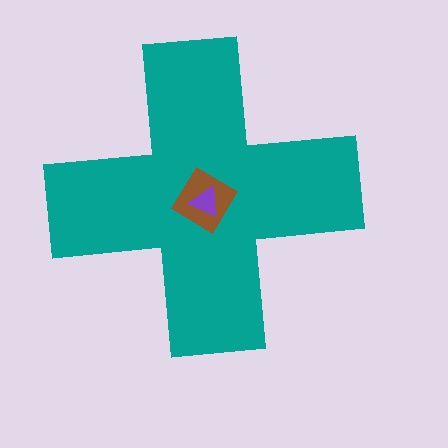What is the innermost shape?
The purple triangle.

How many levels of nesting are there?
3.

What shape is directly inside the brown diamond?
The purple triangle.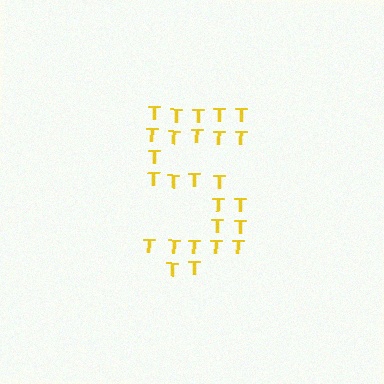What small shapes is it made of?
It is made of small letter T's.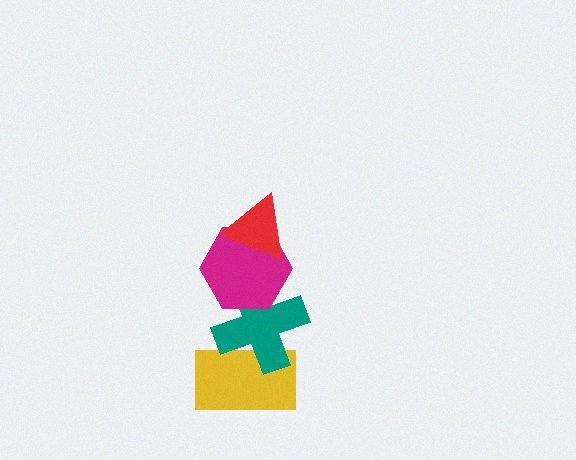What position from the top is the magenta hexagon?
The magenta hexagon is 2nd from the top.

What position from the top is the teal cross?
The teal cross is 3rd from the top.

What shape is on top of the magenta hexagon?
The red triangle is on top of the magenta hexagon.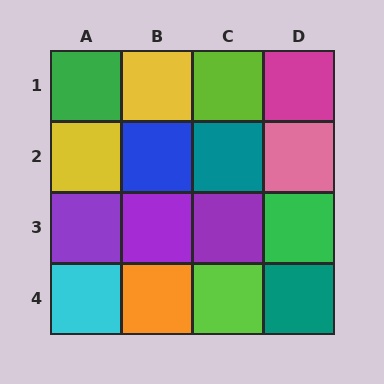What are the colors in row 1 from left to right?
Green, yellow, lime, magenta.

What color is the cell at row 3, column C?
Purple.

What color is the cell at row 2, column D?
Pink.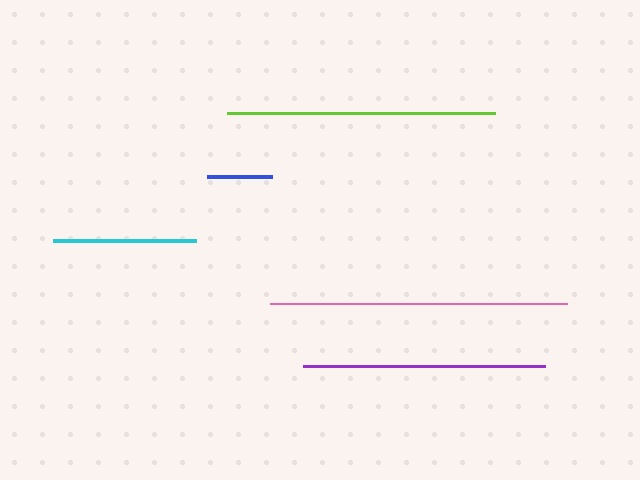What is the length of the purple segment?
The purple segment is approximately 243 pixels long.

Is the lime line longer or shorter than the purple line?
The lime line is longer than the purple line.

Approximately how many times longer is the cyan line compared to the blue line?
The cyan line is approximately 2.2 times the length of the blue line.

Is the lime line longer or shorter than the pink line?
The pink line is longer than the lime line.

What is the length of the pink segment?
The pink segment is approximately 297 pixels long.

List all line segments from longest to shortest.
From longest to shortest: pink, lime, purple, cyan, blue.